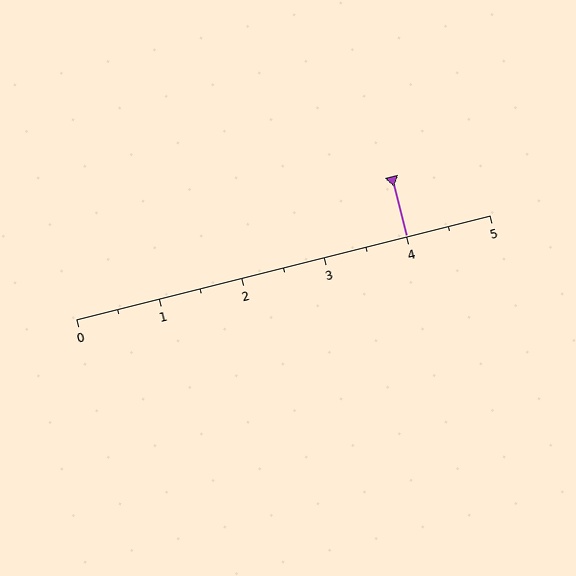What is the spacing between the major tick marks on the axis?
The major ticks are spaced 1 apart.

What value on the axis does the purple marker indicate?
The marker indicates approximately 4.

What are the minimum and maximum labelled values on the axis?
The axis runs from 0 to 5.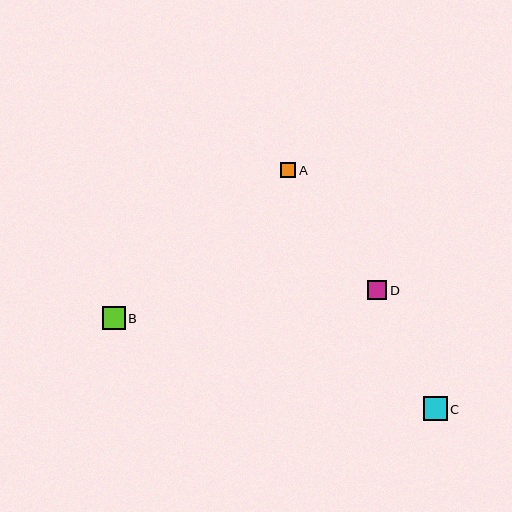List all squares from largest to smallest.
From largest to smallest: C, B, D, A.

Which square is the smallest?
Square A is the smallest with a size of approximately 15 pixels.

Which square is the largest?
Square C is the largest with a size of approximately 24 pixels.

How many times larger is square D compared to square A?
Square D is approximately 1.3 times the size of square A.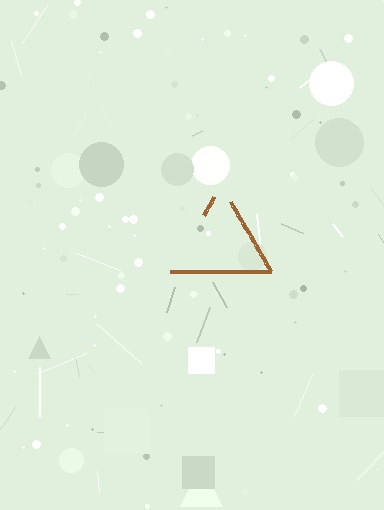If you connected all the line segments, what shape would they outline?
They would outline a triangle.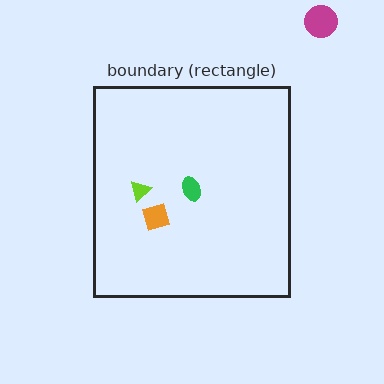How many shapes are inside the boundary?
3 inside, 1 outside.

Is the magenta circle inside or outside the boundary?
Outside.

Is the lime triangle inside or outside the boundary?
Inside.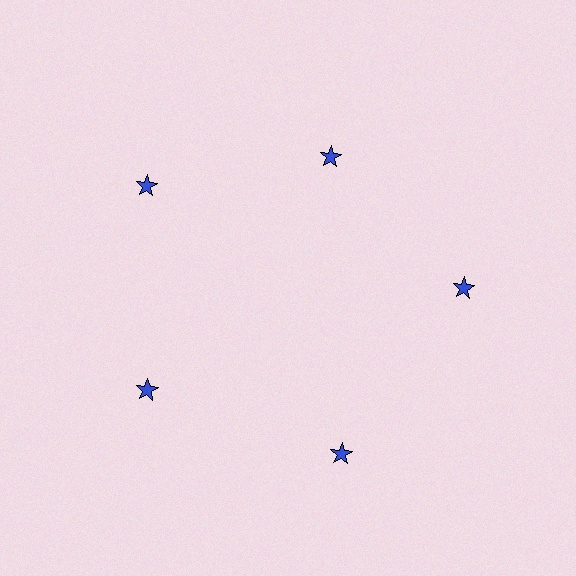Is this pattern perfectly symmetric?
No. The 5 blue stars are arranged in a ring, but one element near the 1 o'clock position is pulled inward toward the center, breaking the 5-fold rotational symmetry.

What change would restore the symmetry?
The symmetry would be restored by moving it outward, back onto the ring so that all 5 stars sit at equal angles and equal distance from the center.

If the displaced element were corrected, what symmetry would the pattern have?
It would have 5-fold rotational symmetry — the pattern would map onto itself every 72 degrees.